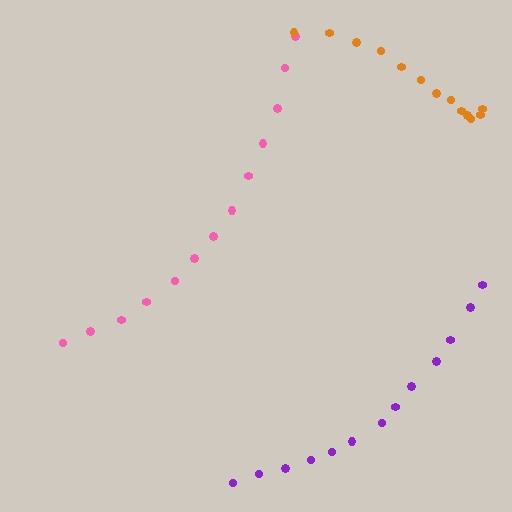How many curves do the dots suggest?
There are 3 distinct paths.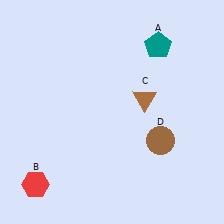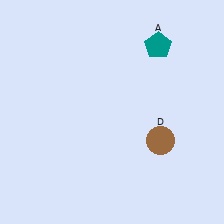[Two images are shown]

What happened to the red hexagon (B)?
The red hexagon (B) was removed in Image 2. It was in the bottom-left area of Image 1.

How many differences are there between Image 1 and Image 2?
There are 2 differences between the two images.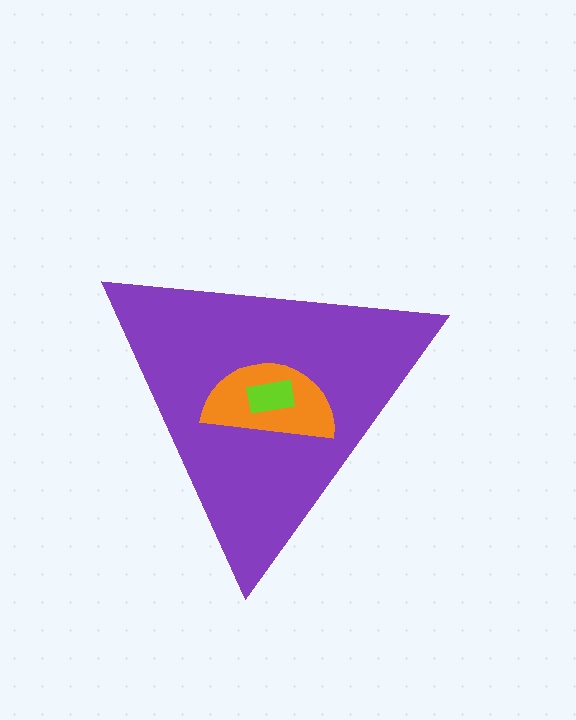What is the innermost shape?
The lime rectangle.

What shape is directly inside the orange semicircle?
The lime rectangle.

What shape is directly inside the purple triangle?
The orange semicircle.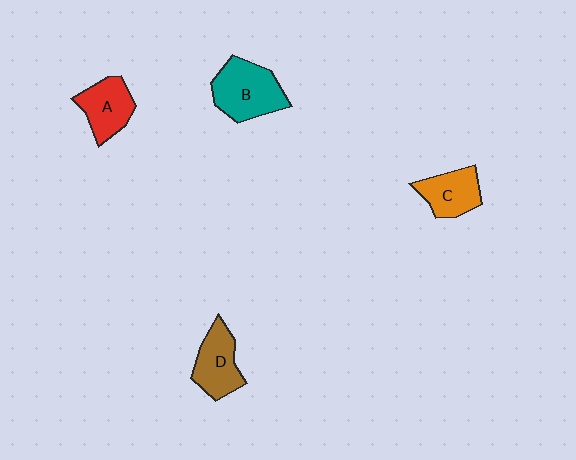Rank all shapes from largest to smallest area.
From largest to smallest: B (teal), D (brown), A (red), C (orange).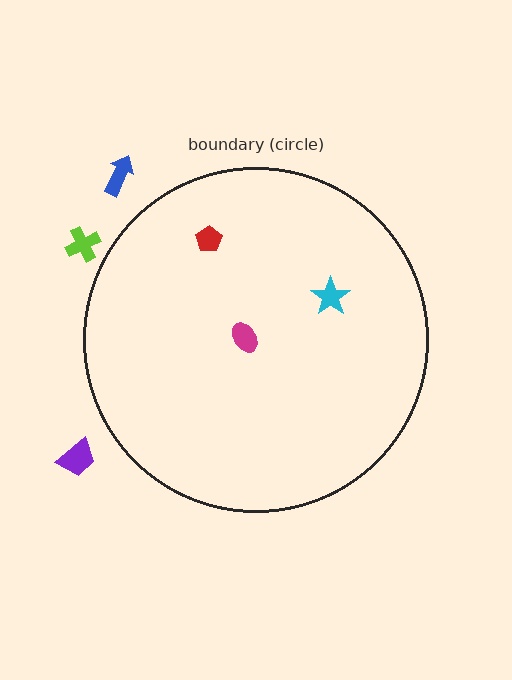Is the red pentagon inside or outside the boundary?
Inside.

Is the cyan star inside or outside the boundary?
Inside.